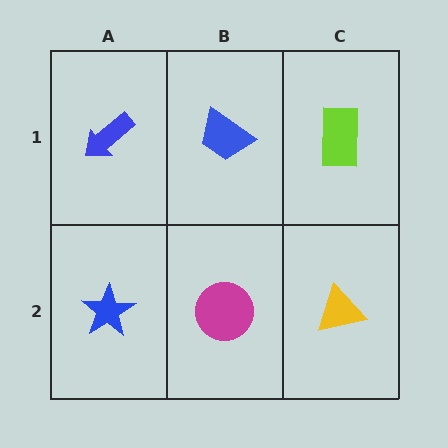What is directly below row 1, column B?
A magenta circle.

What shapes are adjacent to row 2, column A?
A blue arrow (row 1, column A), a magenta circle (row 2, column B).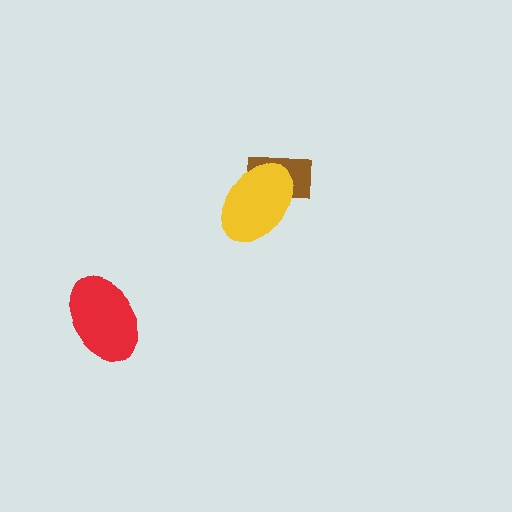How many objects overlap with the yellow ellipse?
1 object overlaps with the yellow ellipse.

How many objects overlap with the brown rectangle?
1 object overlaps with the brown rectangle.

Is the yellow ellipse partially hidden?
No, no other shape covers it.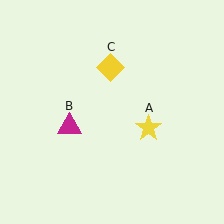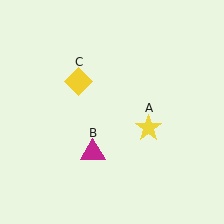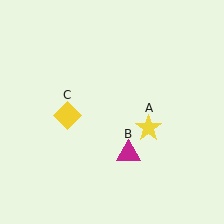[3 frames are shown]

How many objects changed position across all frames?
2 objects changed position: magenta triangle (object B), yellow diamond (object C).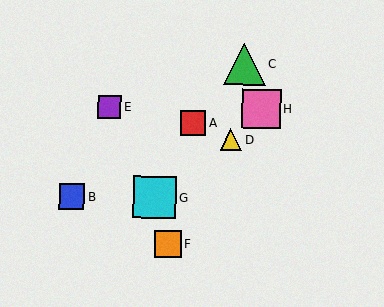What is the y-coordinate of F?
Object F is at y≈244.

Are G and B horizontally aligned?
Yes, both are at y≈197.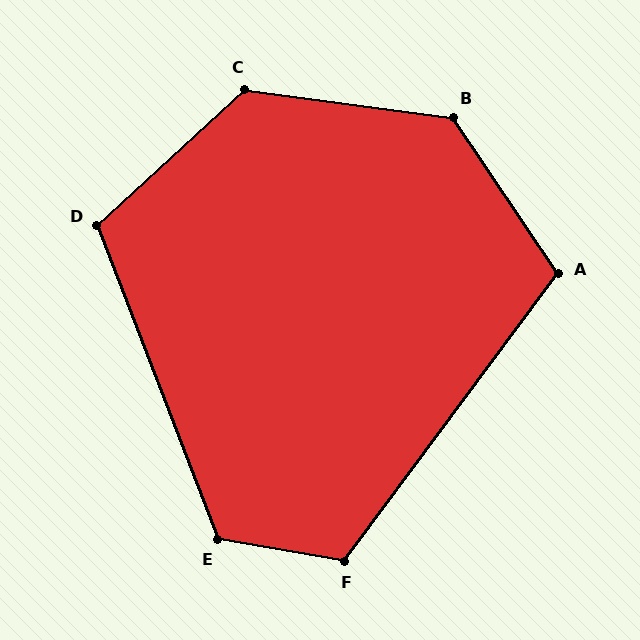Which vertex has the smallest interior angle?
A, at approximately 110 degrees.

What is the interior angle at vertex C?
Approximately 130 degrees (obtuse).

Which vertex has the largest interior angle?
B, at approximately 131 degrees.